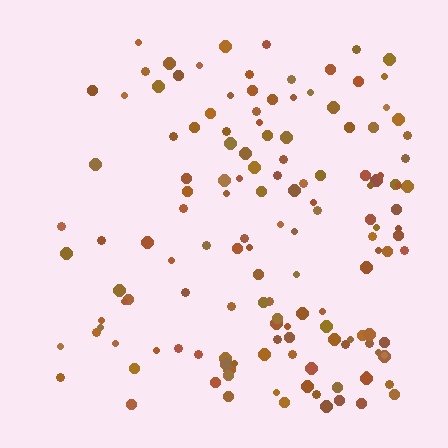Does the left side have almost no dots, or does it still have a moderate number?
Still a moderate number, just noticeably fewer than the right.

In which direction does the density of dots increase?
From left to right, with the right side densest.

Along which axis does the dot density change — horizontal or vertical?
Horizontal.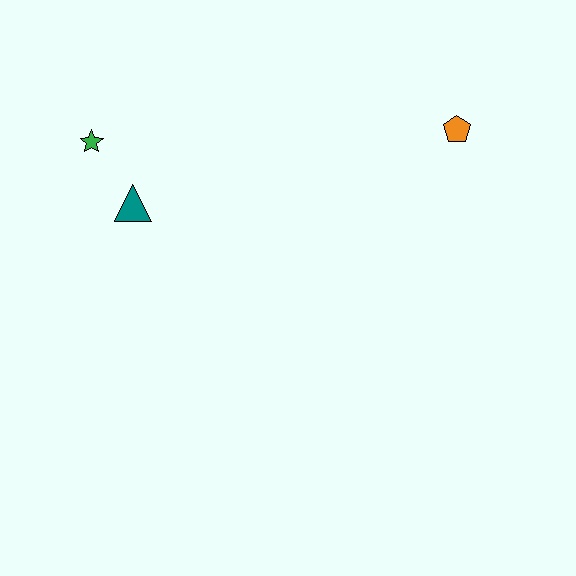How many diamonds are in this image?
There are no diamonds.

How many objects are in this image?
There are 3 objects.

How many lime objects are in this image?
There are no lime objects.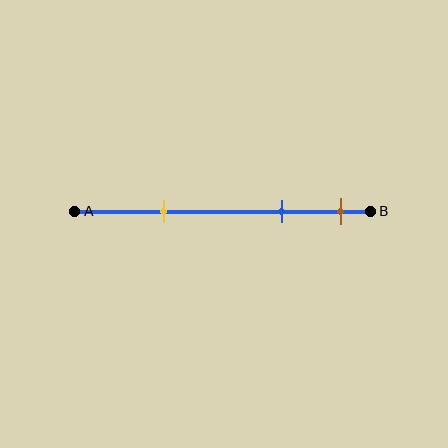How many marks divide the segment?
There are 3 marks dividing the segment.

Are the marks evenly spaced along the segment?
No, the marks are not evenly spaced.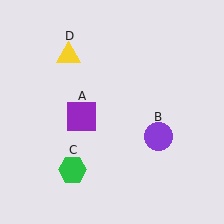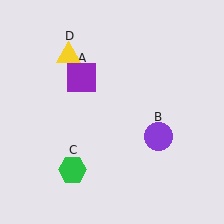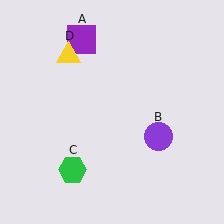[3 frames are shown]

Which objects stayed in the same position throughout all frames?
Purple circle (object B) and green hexagon (object C) and yellow triangle (object D) remained stationary.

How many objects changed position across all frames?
1 object changed position: purple square (object A).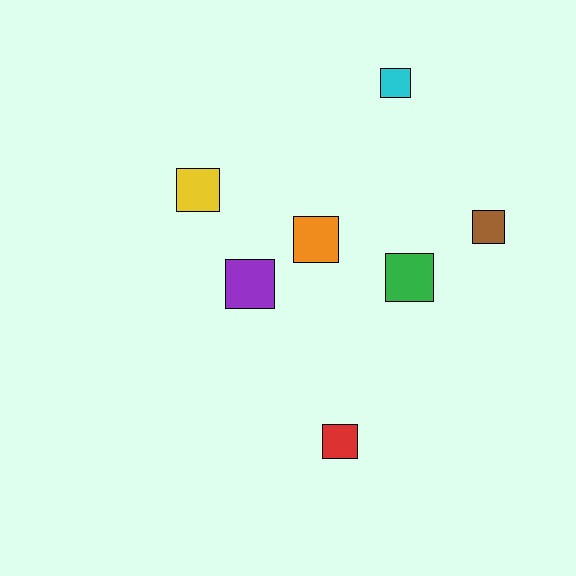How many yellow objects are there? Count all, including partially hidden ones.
There is 1 yellow object.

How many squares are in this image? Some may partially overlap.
There are 7 squares.